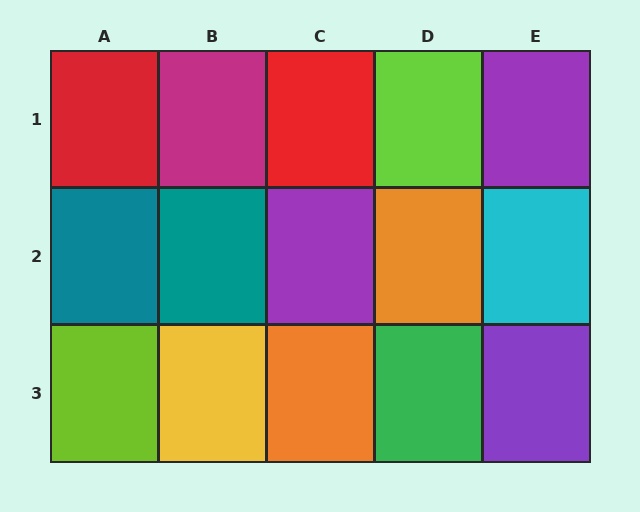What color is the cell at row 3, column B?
Yellow.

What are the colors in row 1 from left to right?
Red, magenta, red, lime, purple.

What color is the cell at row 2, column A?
Teal.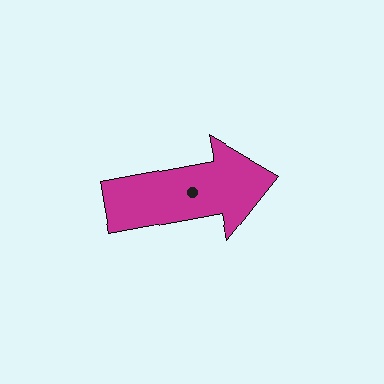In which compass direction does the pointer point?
East.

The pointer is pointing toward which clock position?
Roughly 3 o'clock.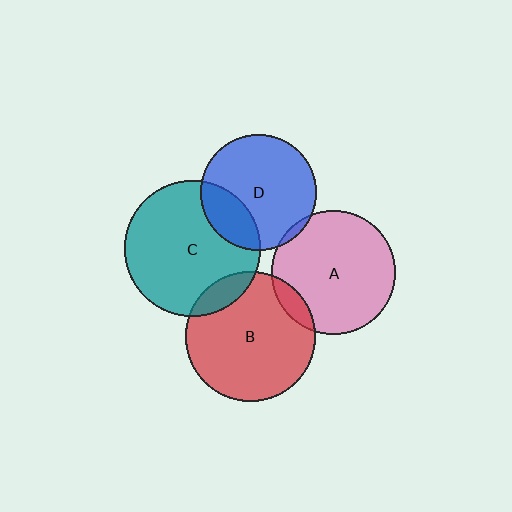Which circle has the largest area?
Circle C (teal).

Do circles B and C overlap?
Yes.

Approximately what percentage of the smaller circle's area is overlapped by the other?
Approximately 10%.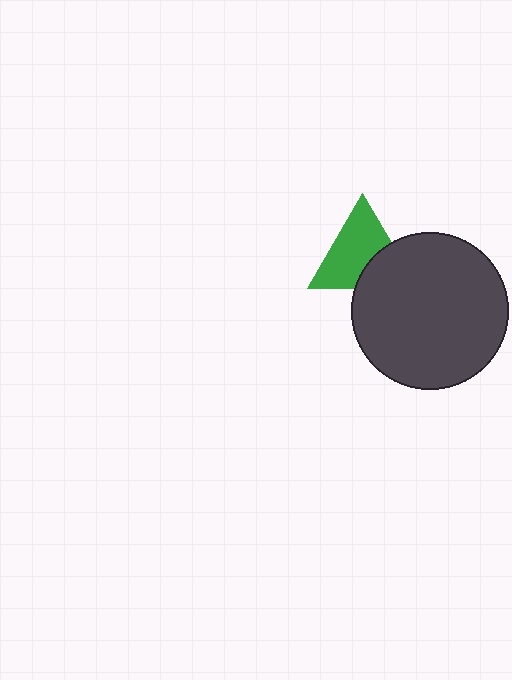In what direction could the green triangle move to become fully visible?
The green triangle could move toward the upper-left. That would shift it out from behind the dark gray circle entirely.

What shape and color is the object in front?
The object in front is a dark gray circle.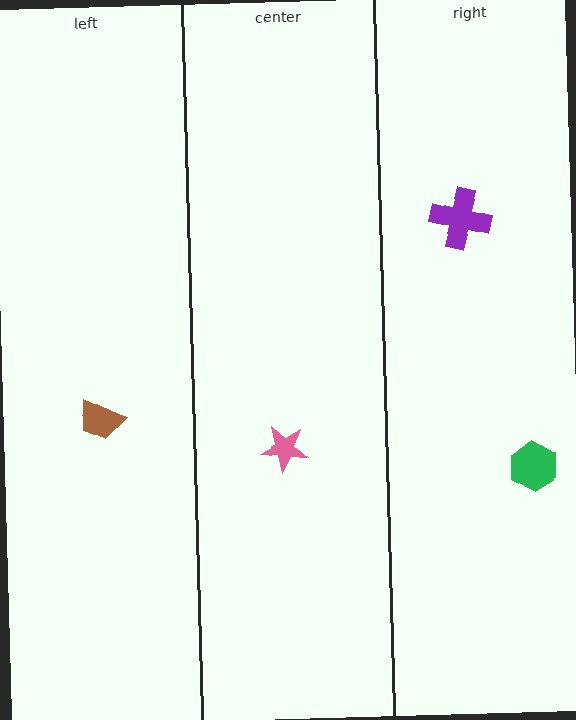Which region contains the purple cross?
The right region.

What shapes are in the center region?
The pink star.